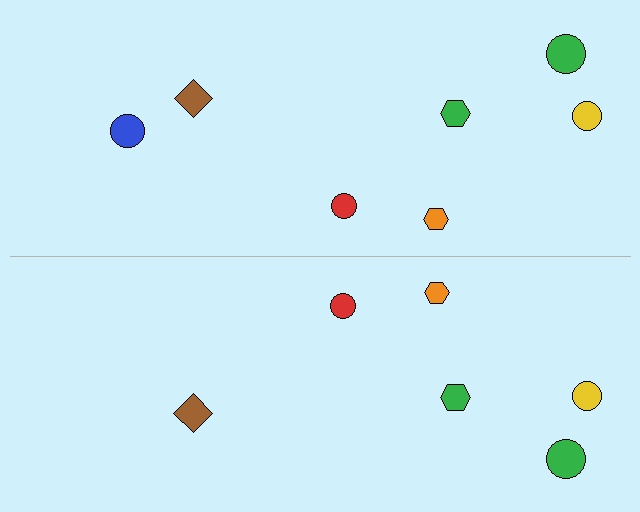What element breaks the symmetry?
A blue circle is missing from the bottom side.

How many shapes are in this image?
There are 13 shapes in this image.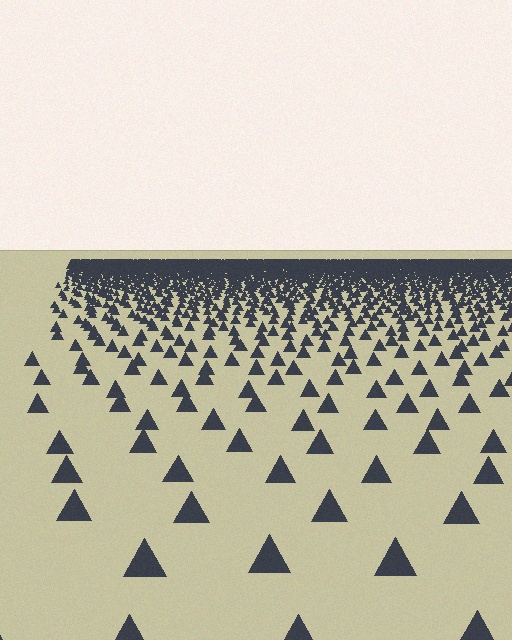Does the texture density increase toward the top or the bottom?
Density increases toward the top.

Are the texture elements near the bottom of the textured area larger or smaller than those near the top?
Larger. Near the bottom, elements are closer to the viewer and appear at a bigger on-screen size.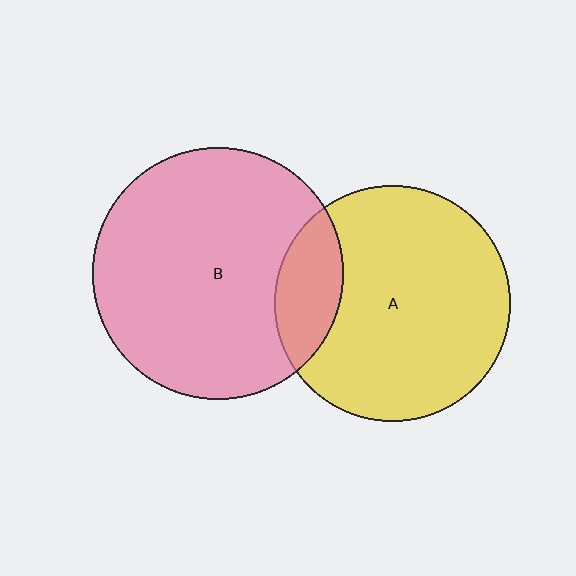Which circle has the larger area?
Circle B (pink).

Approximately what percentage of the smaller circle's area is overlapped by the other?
Approximately 15%.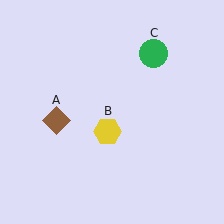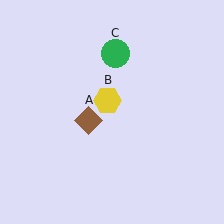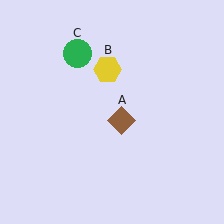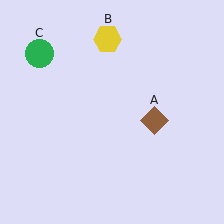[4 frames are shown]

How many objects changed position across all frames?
3 objects changed position: brown diamond (object A), yellow hexagon (object B), green circle (object C).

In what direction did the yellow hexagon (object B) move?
The yellow hexagon (object B) moved up.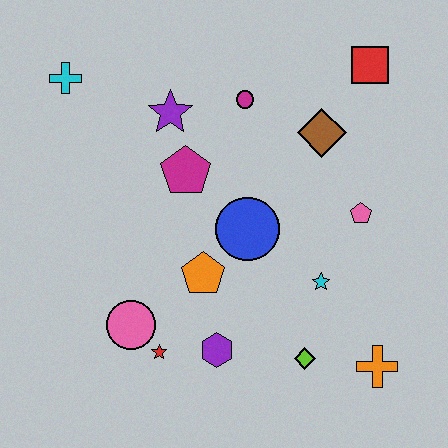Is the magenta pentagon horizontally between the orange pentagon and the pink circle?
Yes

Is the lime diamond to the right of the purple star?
Yes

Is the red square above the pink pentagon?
Yes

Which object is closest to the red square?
The brown diamond is closest to the red square.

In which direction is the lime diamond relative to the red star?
The lime diamond is to the right of the red star.